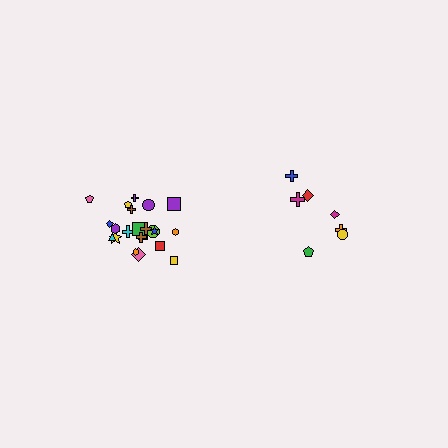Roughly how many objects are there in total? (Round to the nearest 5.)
Roughly 30 objects in total.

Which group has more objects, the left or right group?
The left group.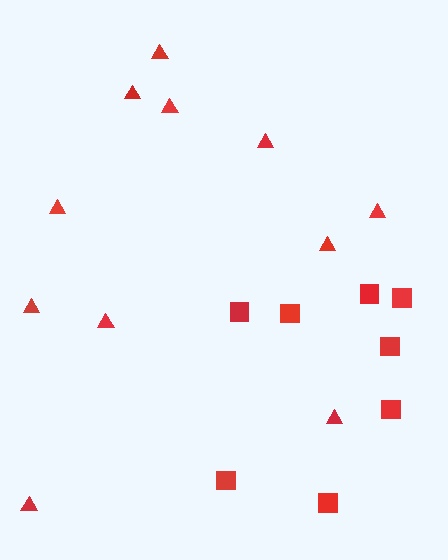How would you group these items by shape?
There are 2 groups: one group of squares (8) and one group of triangles (11).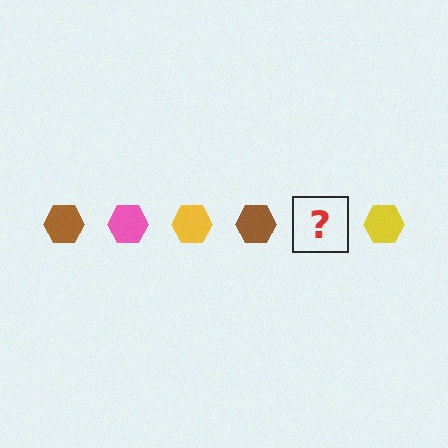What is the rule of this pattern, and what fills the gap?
The rule is that the pattern cycles through brown, pink, yellow hexagons. The gap should be filled with a pink hexagon.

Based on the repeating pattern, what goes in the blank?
The blank should be a pink hexagon.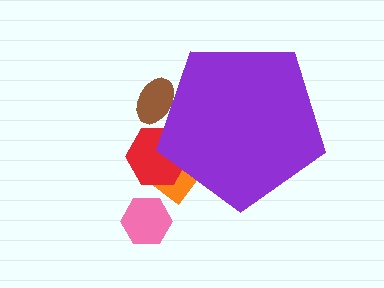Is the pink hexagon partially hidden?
No, the pink hexagon is fully visible.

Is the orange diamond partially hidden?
Yes, the orange diamond is partially hidden behind the purple pentagon.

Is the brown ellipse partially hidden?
Yes, the brown ellipse is partially hidden behind the purple pentagon.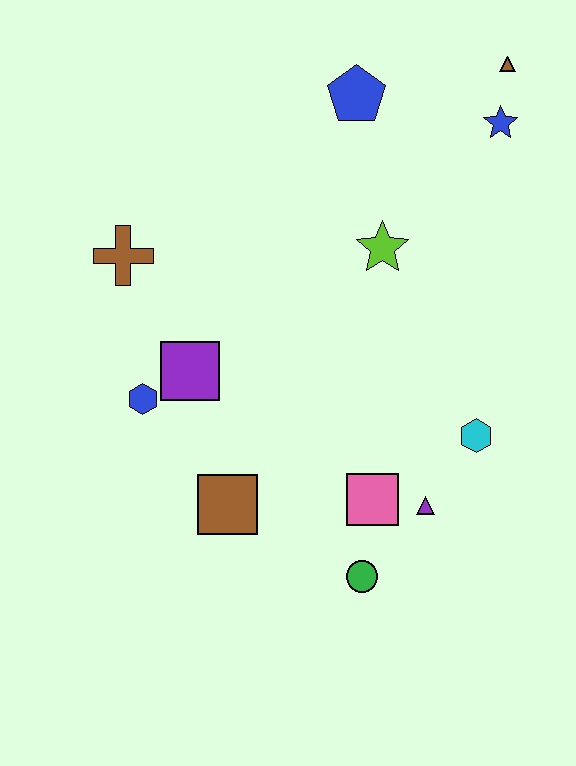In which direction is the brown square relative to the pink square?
The brown square is to the left of the pink square.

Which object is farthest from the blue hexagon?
The brown triangle is farthest from the blue hexagon.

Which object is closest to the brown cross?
The purple square is closest to the brown cross.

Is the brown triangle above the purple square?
Yes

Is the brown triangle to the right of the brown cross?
Yes